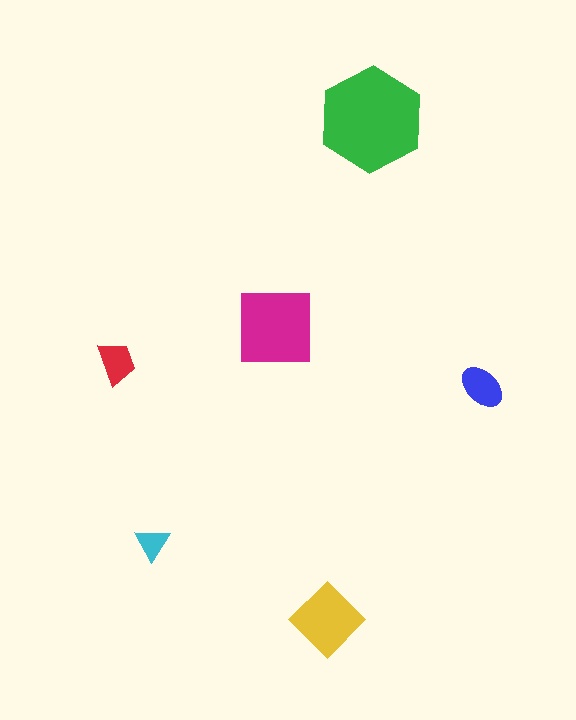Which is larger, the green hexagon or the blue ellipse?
The green hexagon.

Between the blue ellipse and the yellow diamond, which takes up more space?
The yellow diamond.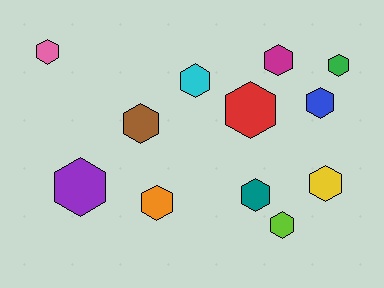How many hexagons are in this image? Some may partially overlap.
There are 12 hexagons.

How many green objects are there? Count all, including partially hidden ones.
There is 1 green object.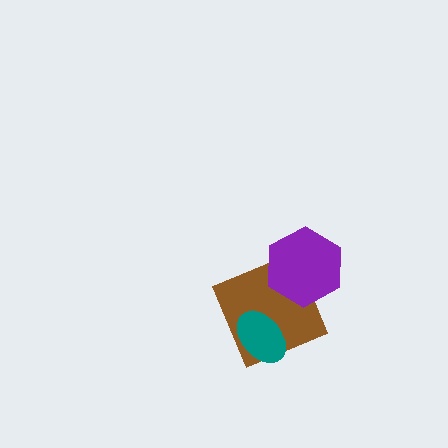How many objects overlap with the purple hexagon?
1 object overlaps with the purple hexagon.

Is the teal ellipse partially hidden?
No, no other shape covers it.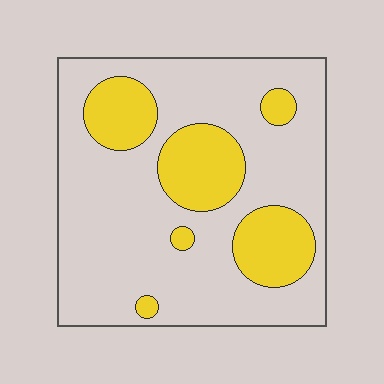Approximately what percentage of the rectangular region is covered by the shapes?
Approximately 25%.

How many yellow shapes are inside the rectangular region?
6.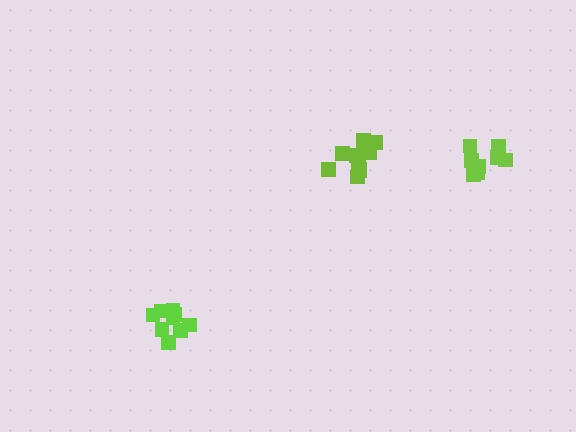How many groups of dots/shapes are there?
There are 3 groups.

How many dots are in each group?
Group 1: 11 dots, Group 2: 8 dots, Group 3: 9 dots (28 total).